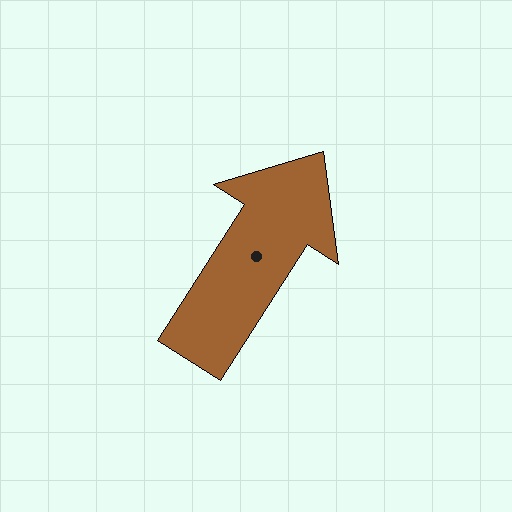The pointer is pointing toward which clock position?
Roughly 1 o'clock.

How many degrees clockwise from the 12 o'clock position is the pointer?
Approximately 33 degrees.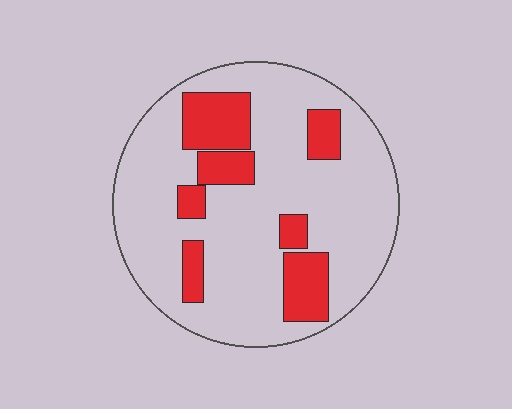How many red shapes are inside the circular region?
7.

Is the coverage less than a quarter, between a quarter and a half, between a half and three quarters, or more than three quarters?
Less than a quarter.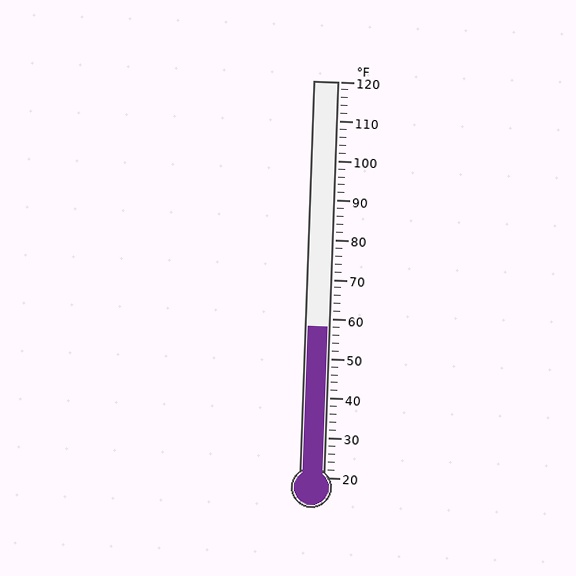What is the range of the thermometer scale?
The thermometer scale ranges from 20°F to 120°F.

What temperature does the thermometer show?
The thermometer shows approximately 58°F.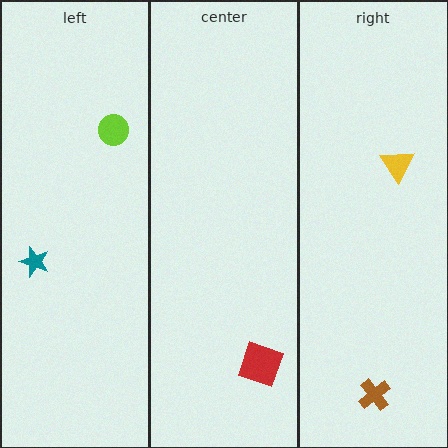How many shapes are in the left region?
2.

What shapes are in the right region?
The brown cross, the yellow triangle.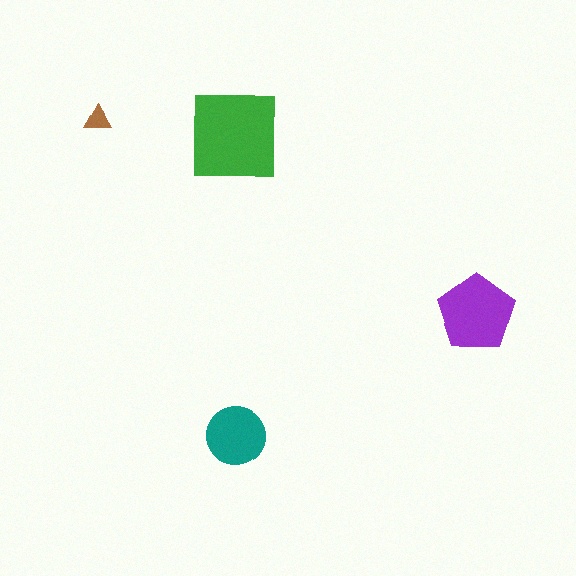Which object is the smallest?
The brown triangle.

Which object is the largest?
The green square.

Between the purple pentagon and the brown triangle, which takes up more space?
The purple pentagon.